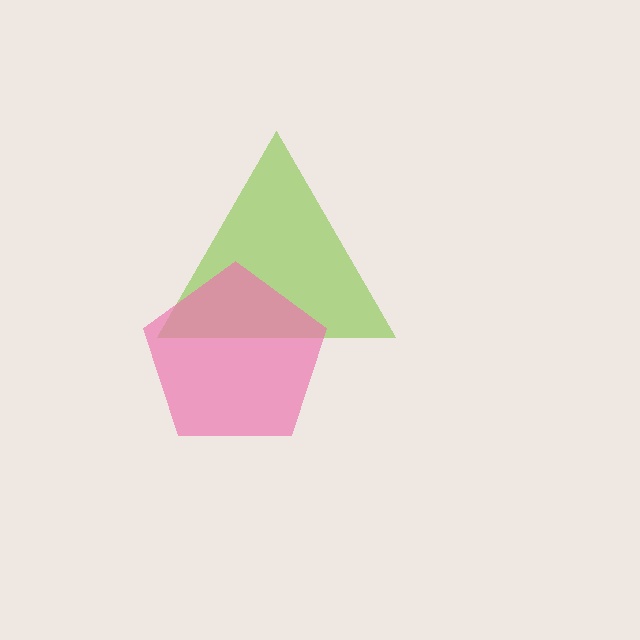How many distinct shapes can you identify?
There are 2 distinct shapes: a lime triangle, a pink pentagon.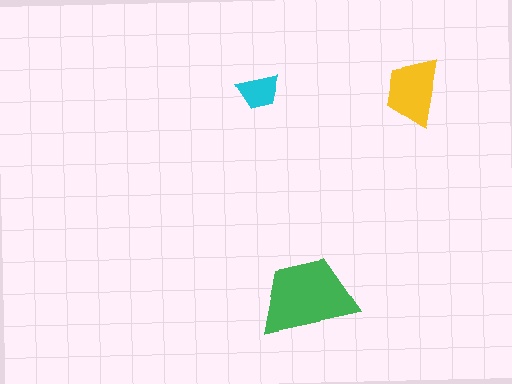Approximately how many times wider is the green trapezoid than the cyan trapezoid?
About 2 times wider.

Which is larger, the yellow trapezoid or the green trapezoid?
The green one.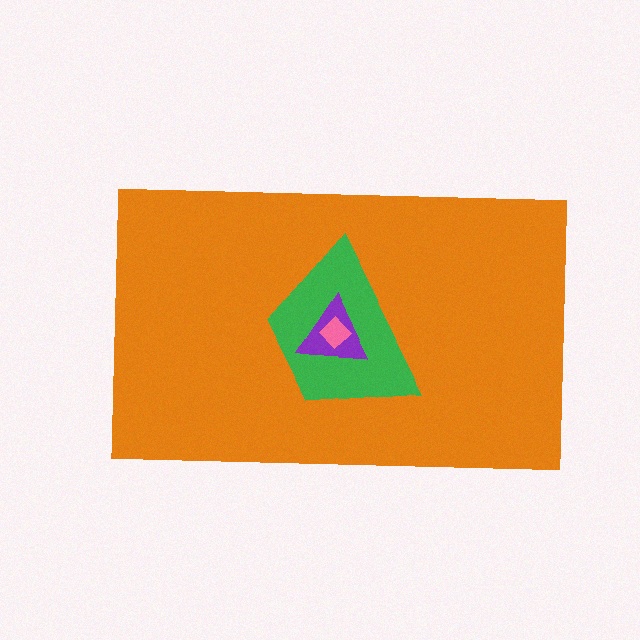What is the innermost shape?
The pink diamond.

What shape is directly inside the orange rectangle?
The green trapezoid.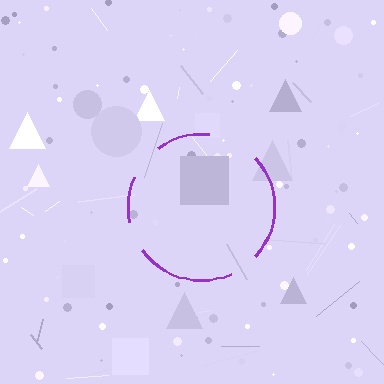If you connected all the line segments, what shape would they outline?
They would outline a circle.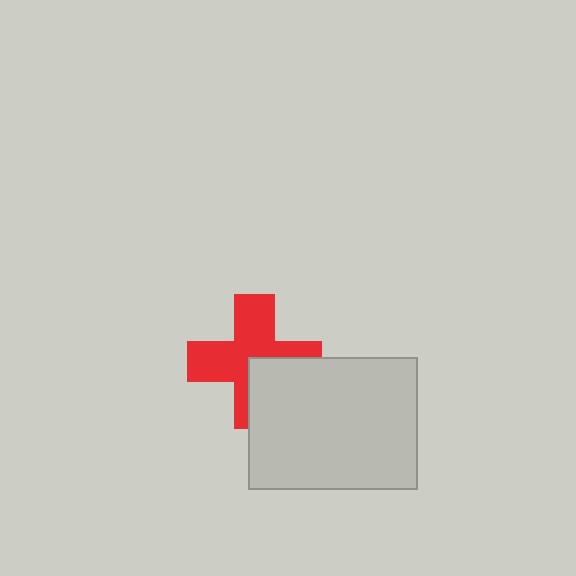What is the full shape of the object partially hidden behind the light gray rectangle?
The partially hidden object is a red cross.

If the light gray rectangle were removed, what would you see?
You would see the complete red cross.